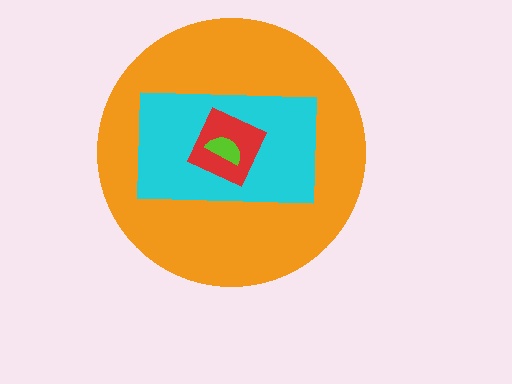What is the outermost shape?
The orange circle.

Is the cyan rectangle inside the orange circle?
Yes.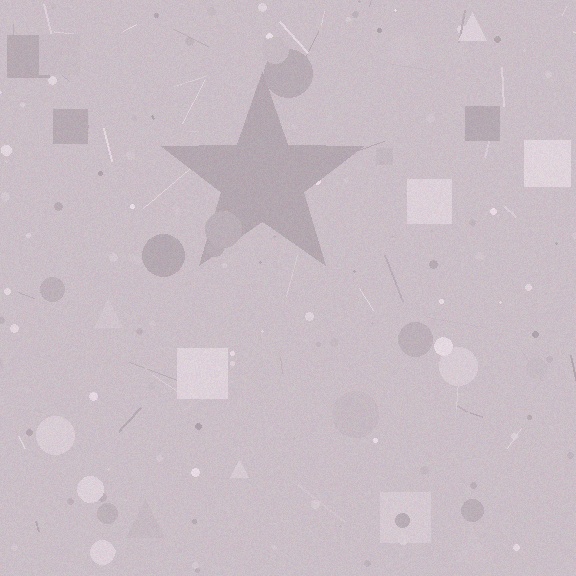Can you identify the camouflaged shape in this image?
The camouflaged shape is a star.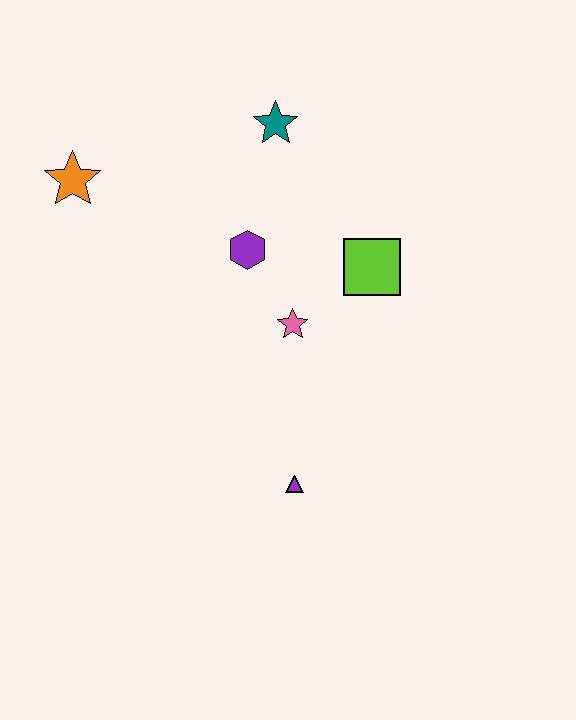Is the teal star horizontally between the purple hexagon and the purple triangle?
Yes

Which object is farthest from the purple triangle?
The orange star is farthest from the purple triangle.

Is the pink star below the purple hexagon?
Yes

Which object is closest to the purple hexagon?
The pink star is closest to the purple hexagon.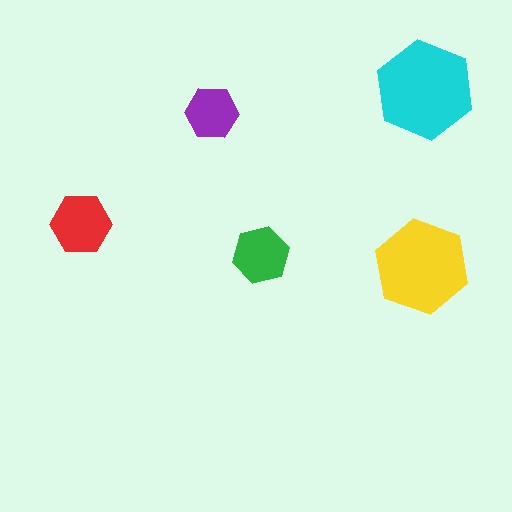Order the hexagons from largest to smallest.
the cyan one, the yellow one, the red one, the green one, the purple one.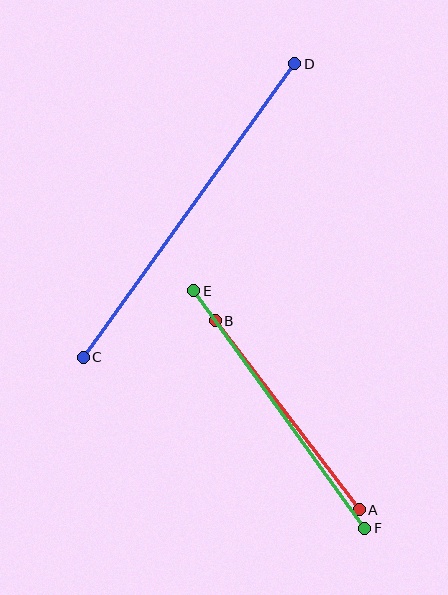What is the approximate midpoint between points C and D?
The midpoint is at approximately (189, 210) pixels.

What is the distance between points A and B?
The distance is approximately 238 pixels.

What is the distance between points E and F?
The distance is approximately 293 pixels.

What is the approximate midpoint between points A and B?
The midpoint is at approximately (287, 415) pixels.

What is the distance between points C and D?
The distance is approximately 362 pixels.